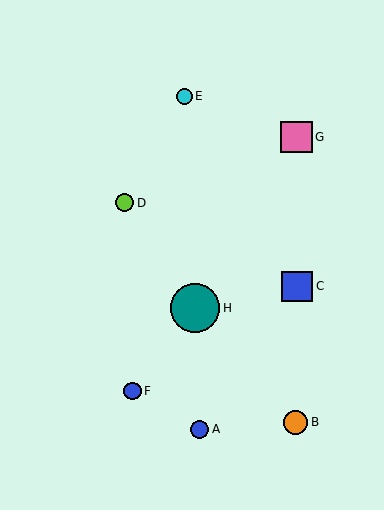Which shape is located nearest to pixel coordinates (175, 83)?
The cyan circle (labeled E) at (184, 96) is nearest to that location.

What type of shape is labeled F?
Shape F is a blue circle.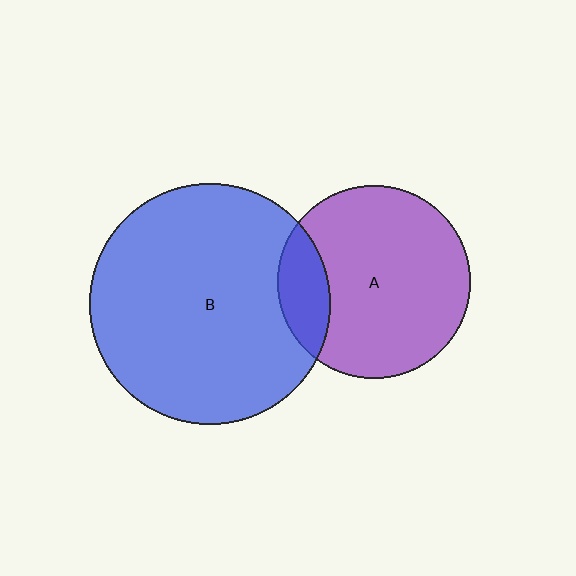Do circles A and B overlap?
Yes.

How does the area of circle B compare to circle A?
Approximately 1.6 times.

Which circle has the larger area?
Circle B (blue).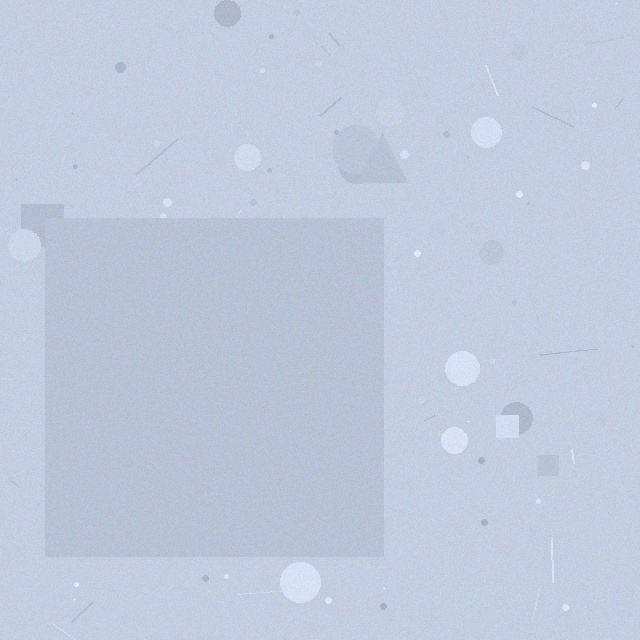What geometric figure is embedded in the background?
A square is embedded in the background.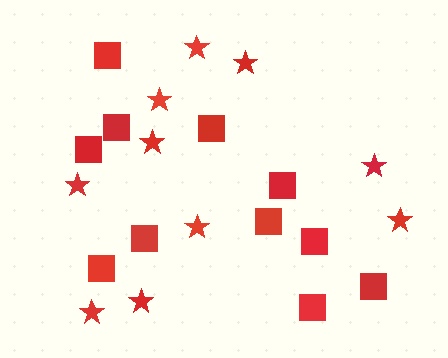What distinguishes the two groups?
There are 2 groups: one group of squares (11) and one group of stars (10).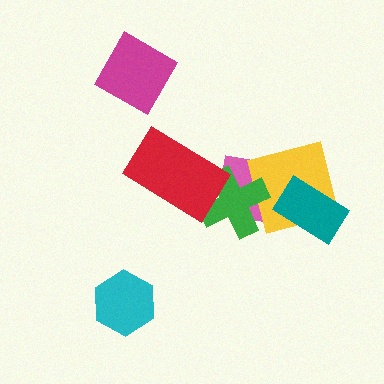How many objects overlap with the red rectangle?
2 objects overlap with the red rectangle.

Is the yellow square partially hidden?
Yes, it is partially covered by another shape.